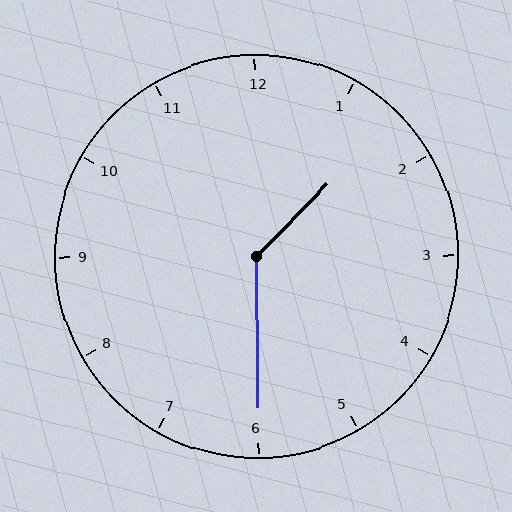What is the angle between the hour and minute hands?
Approximately 135 degrees.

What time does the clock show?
1:30.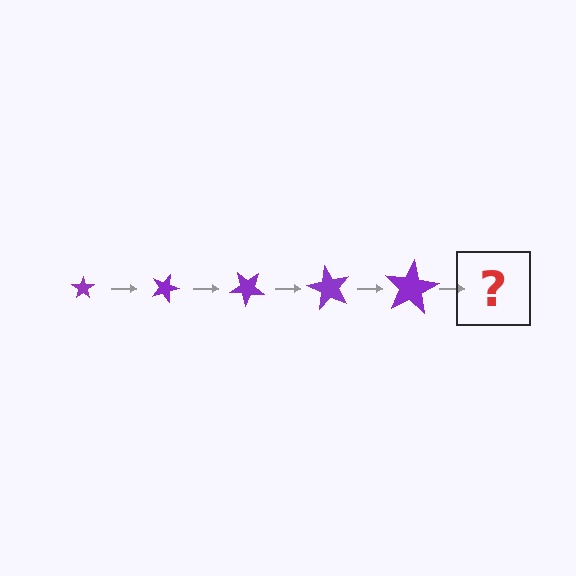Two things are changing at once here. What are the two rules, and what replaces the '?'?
The two rules are that the star grows larger each step and it rotates 20 degrees each step. The '?' should be a star, larger than the previous one and rotated 100 degrees from the start.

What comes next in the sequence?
The next element should be a star, larger than the previous one and rotated 100 degrees from the start.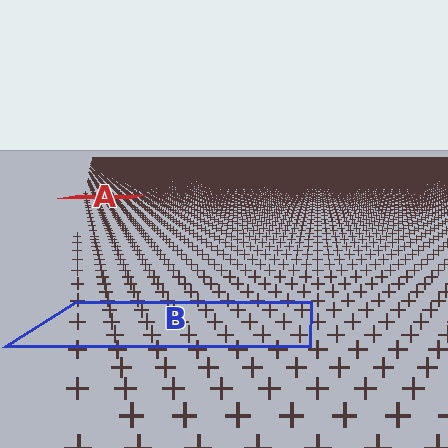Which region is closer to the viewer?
Region B is closer. The texture elements there are larger and more spread out.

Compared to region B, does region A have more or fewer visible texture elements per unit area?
Region A has more texture elements per unit area — they are packed more densely because it is farther away.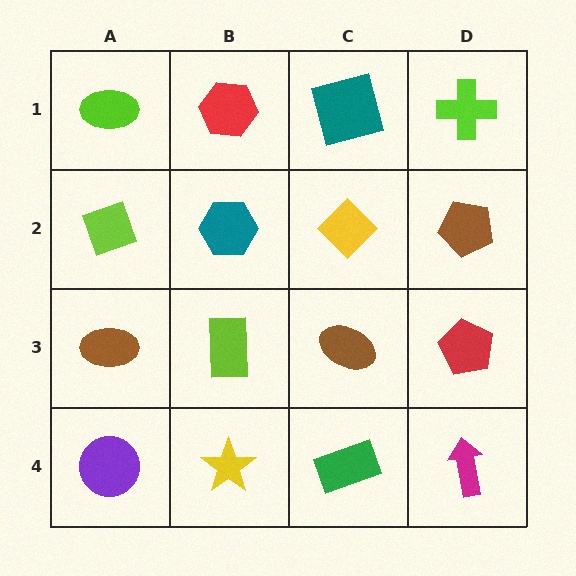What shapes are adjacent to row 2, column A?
A lime ellipse (row 1, column A), a brown ellipse (row 3, column A), a teal hexagon (row 2, column B).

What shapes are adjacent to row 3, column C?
A yellow diamond (row 2, column C), a green rectangle (row 4, column C), a lime rectangle (row 3, column B), a red pentagon (row 3, column D).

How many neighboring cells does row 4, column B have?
3.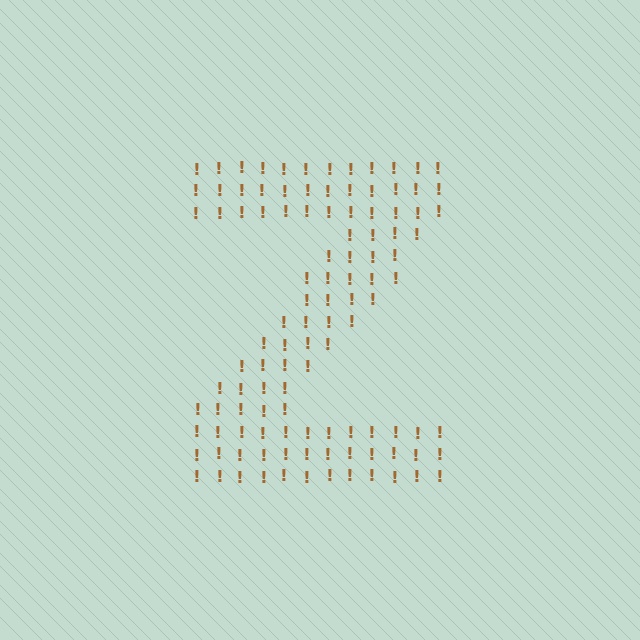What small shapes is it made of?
It is made of small exclamation marks.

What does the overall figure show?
The overall figure shows the letter Z.